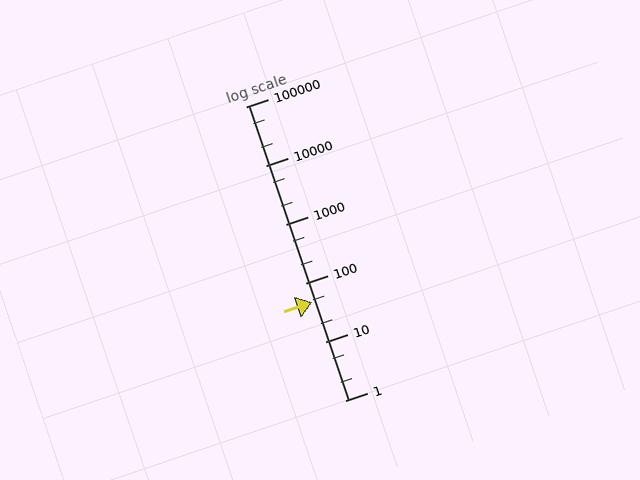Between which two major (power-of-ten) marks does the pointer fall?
The pointer is between 10 and 100.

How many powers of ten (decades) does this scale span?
The scale spans 5 decades, from 1 to 100000.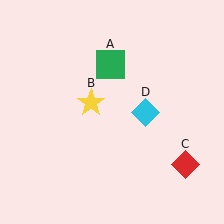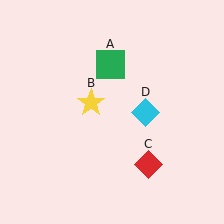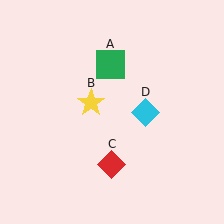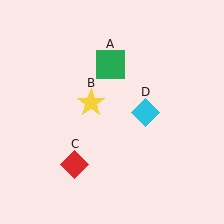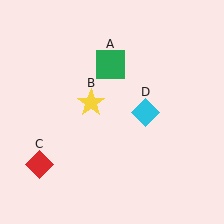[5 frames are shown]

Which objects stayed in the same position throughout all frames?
Green square (object A) and yellow star (object B) and cyan diamond (object D) remained stationary.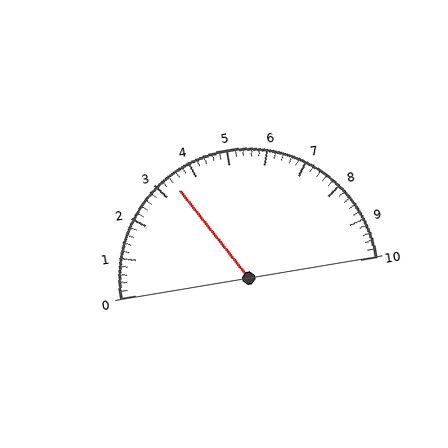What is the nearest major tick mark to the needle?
The nearest major tick mark is 3.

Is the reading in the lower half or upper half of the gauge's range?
The reading is in the lower half of the range (0 to 10).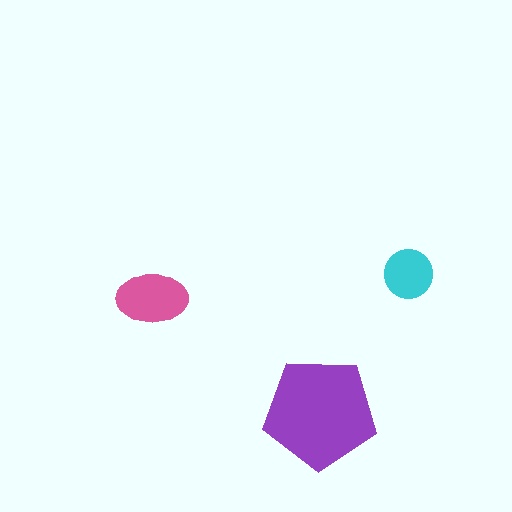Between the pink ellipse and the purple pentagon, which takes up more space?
The purple pentagon.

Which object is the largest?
The purple pentagon.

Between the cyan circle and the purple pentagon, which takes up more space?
The purple pentagon.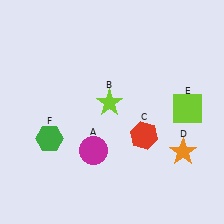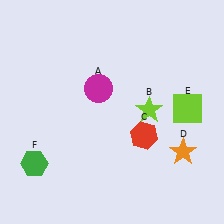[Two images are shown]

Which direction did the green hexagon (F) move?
The green hexagon (F) moved down.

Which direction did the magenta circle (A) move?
The magenta circle (A) moved up.